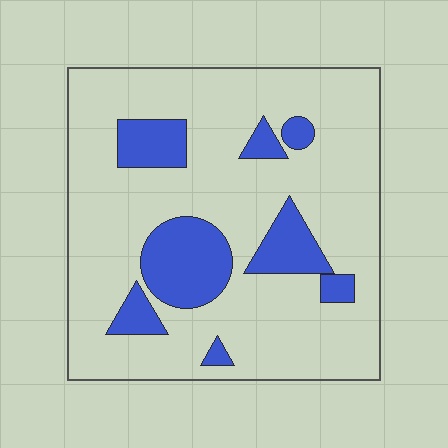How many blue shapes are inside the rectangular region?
8.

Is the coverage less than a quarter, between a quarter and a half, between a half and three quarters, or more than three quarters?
Less than a quarter.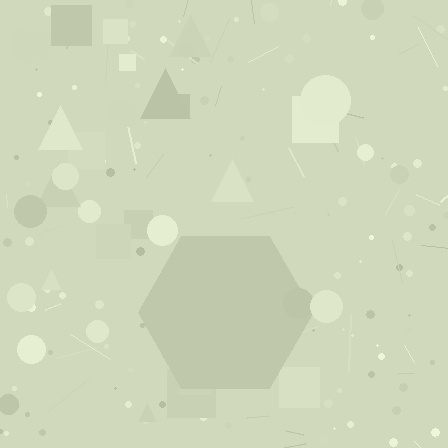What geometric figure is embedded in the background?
A hexagon is embedded in the background.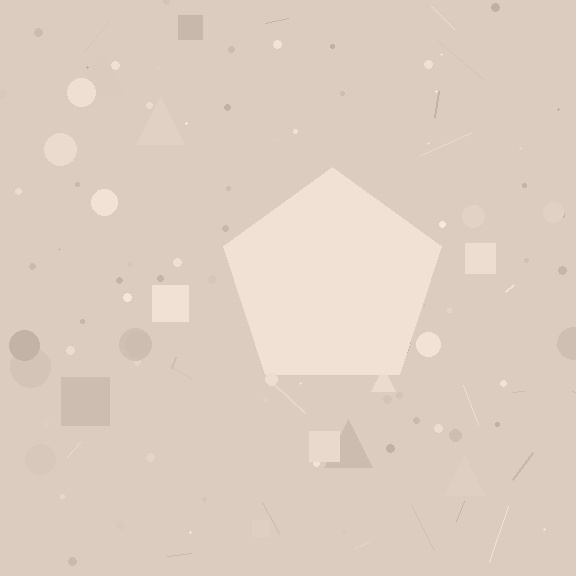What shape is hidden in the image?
A pentagon is hidden in the image.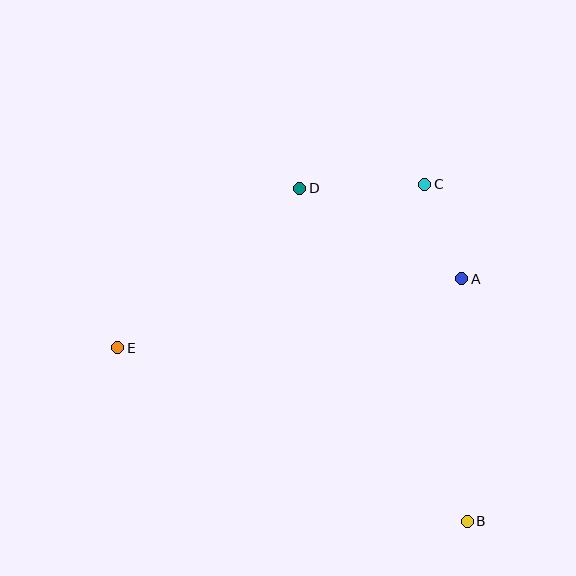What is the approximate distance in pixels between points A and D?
The distance between A and D is approximately 186 pixels.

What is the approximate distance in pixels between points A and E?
The distance between A and E is approximately 351 pixels.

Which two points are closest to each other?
Points A and C are closest to each other.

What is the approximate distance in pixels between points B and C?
The distance between B and C is approximately 340 pixels.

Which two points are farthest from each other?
Points B and E are farthest from each other.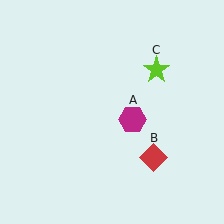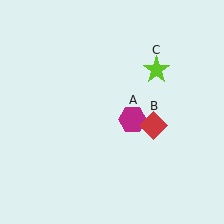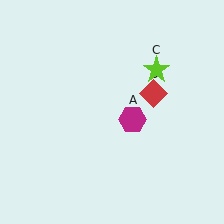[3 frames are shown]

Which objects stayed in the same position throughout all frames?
Magenta hexagon (object A) and lime star (object C) remained stationary.